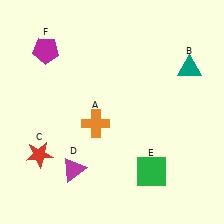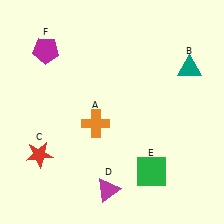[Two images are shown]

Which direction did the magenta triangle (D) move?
The magenta triangle (D) moved right.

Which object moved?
The magenta triangle (D) moved right.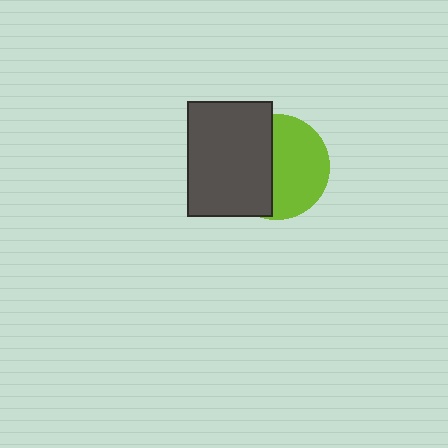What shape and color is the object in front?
The object in front is a dark gray rectangle.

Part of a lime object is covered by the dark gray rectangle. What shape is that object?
It is a circle.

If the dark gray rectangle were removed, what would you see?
You would see the complete lime circle.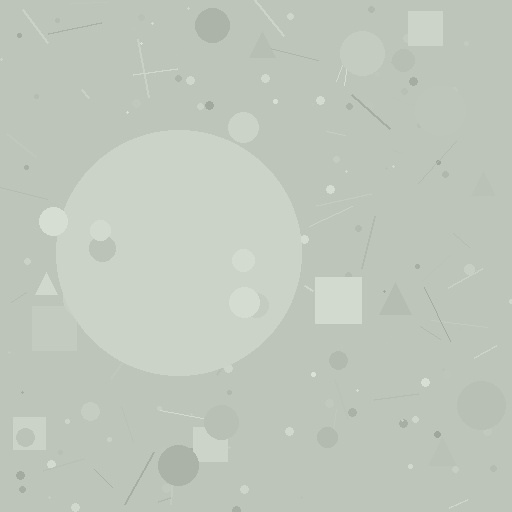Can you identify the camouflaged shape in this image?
The camouflaged shape is a circle.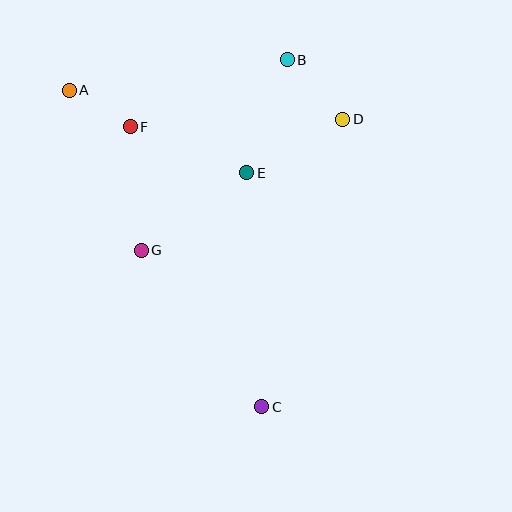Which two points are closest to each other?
Points A and F are closest to each other.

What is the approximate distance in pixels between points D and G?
The distance between D and G is approximately 241 pixels.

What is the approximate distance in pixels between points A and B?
The distance between A and B is approximately 220 pixels.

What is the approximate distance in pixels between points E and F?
The distance between E and F is approximately 125 pixels.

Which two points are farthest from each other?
Points A and C are farthest from each other.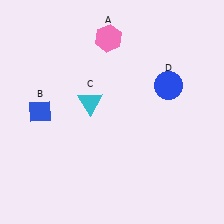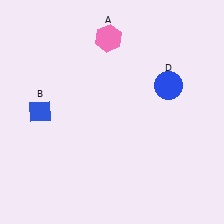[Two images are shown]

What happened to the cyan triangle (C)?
The cyan triangle (C) was removed in Image 2. It was in the top-left area of Image 1.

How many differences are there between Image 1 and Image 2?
There is 1 difference between the two images.